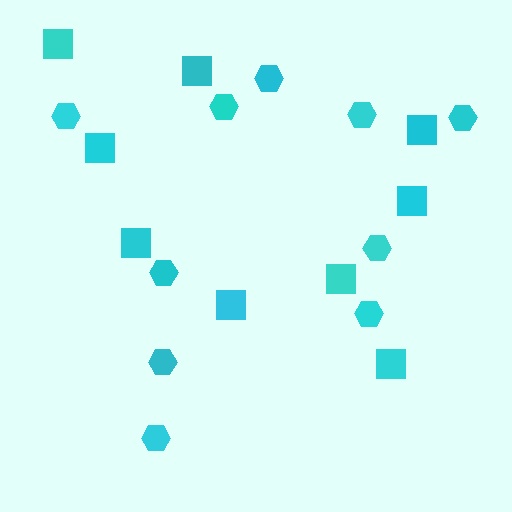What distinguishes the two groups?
There are 2 groups: one group of squares (9) and one group of hexagons (10).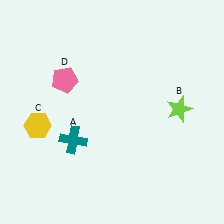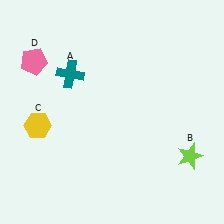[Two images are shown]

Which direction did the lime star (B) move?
The lime star (B) moved down.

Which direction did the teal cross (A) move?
The teal cross (A) moved up.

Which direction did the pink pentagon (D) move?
The pink pentagon (D) moved left.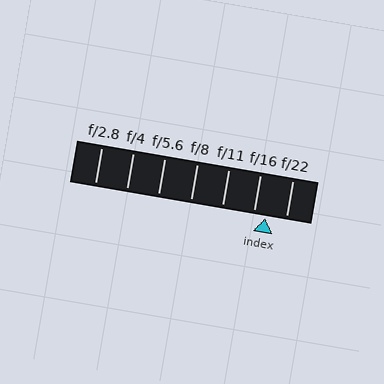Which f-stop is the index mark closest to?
The index mark is closest to f/16.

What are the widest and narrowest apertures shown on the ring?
The widest aperture shown is f/2.8 and the narrowest is f/22.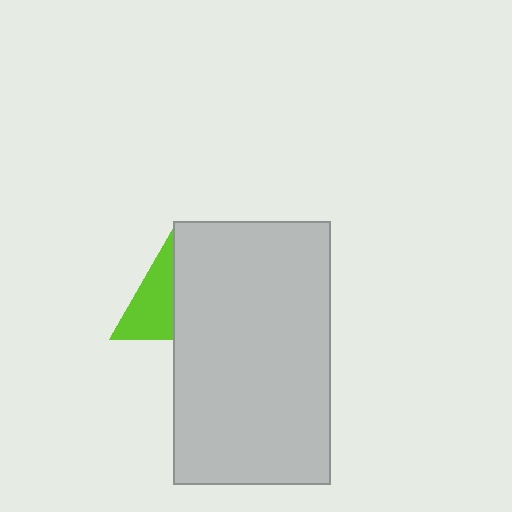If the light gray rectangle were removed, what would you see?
You would see the complete lime triangle.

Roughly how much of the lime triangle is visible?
About half of it is visible (roughly 47%).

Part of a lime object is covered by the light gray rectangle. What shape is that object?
It is a triangle.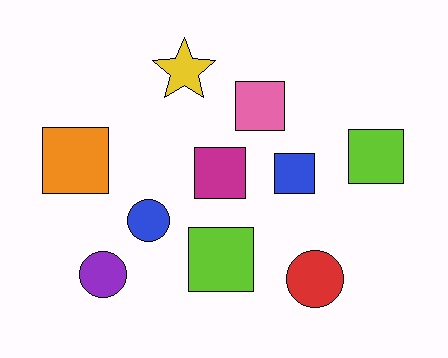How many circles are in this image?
There are 3 circles.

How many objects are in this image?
There are 10 objects.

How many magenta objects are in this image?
There is 1 magenta object.